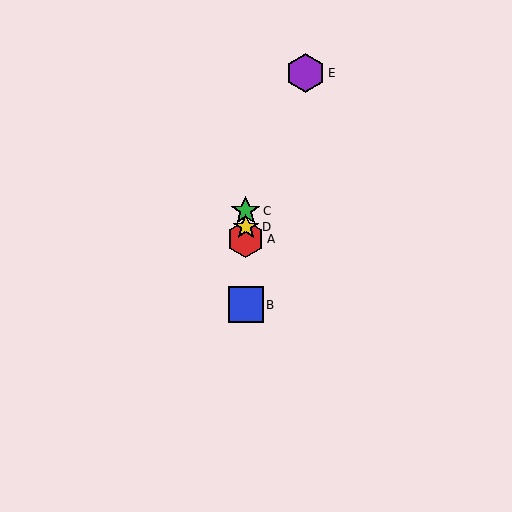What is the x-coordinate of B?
Object B is at x≈246.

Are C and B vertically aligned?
Yes, both are at x≈246.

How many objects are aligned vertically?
4 objects (A, B, C, D) are aligned vertically.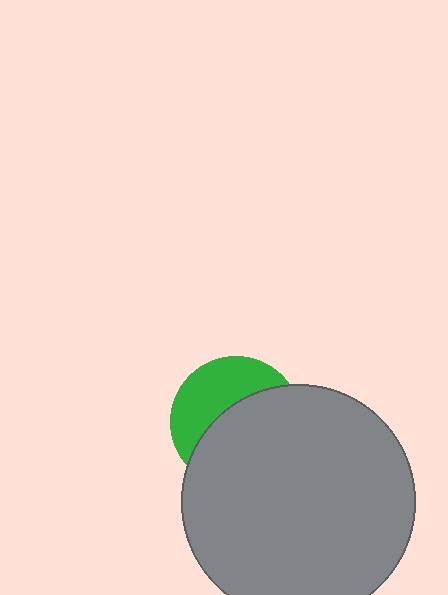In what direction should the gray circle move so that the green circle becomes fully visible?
The gray circle should move down. That is the shortest direction to clear the overlap and leave the green circle fully visible.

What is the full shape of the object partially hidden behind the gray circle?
The partially hidden object is a green circle.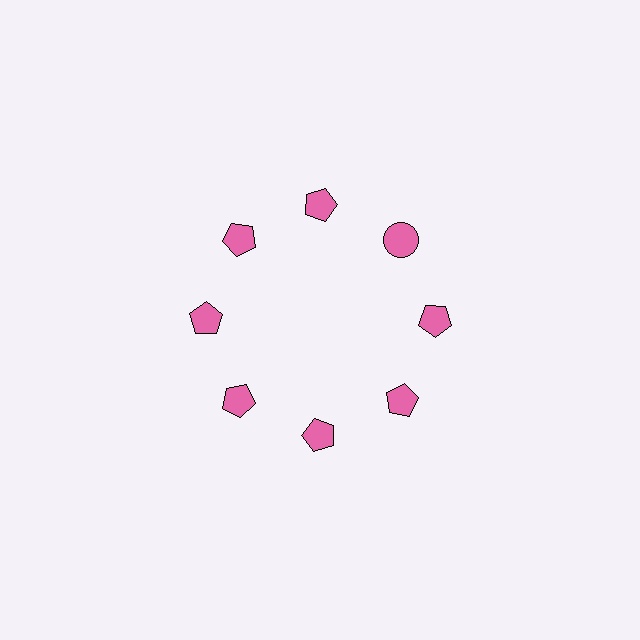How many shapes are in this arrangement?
There are 8 shapes arranged in a ring pattern.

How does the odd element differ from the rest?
It has a different shape: circle instead of pentagon.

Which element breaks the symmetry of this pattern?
The pink circle at roughly the 2 o'clock position breaks the symmetry. All other shapes are pink pentagons.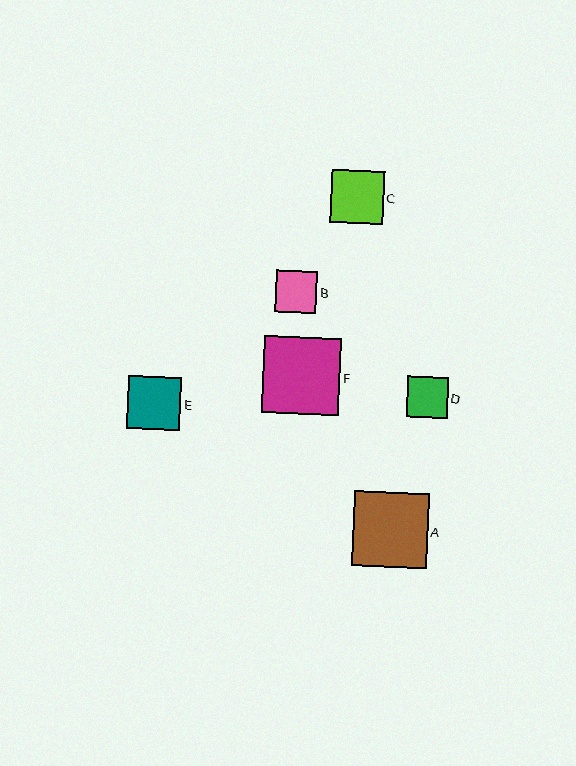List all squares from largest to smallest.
From largest to smallest: F, A, E, C, B, D.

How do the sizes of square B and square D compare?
Square B and square D are approximately the same size.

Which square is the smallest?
Square D is the smallest with a size of approximately 41 pixels.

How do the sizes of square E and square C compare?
Square E and square C are approximately the same size.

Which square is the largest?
Square F is the largest with a size of approximately 77 pixels.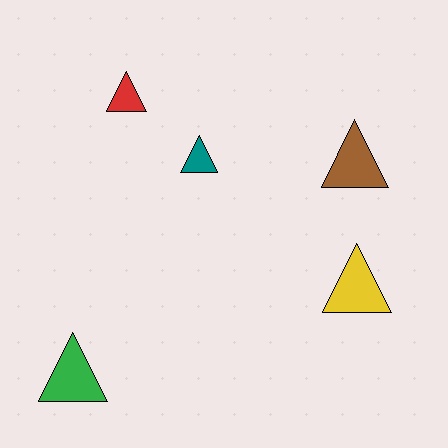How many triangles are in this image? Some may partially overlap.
There are 5 triangles.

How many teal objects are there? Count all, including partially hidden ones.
There is 1 teal object.